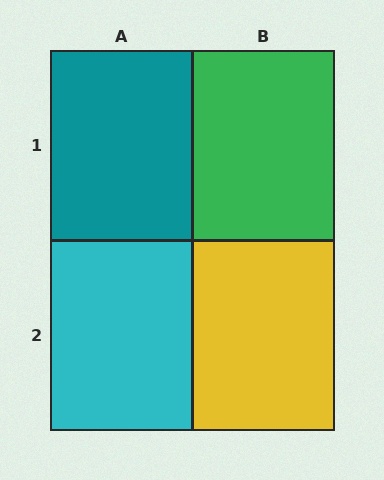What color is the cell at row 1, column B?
Green.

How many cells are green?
1 cell is green.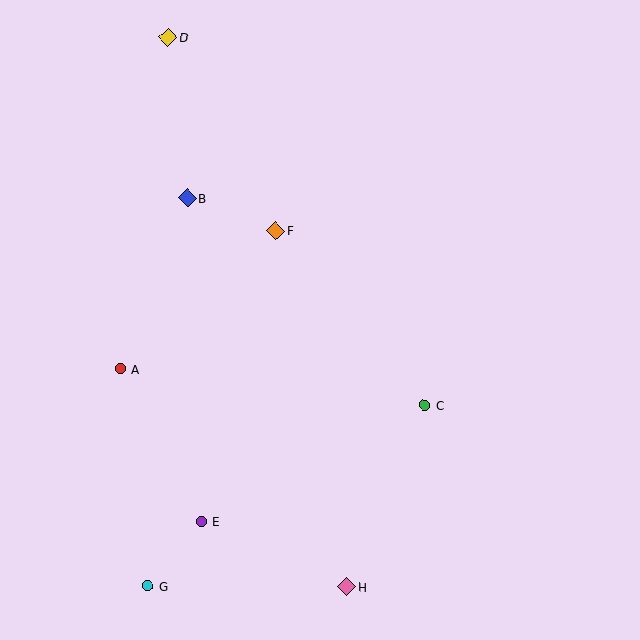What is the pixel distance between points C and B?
The distance between C and B is 315 pixels.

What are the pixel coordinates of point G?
Point G is at (147, 586).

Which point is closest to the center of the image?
Point F at (276, 231) is closest to the center.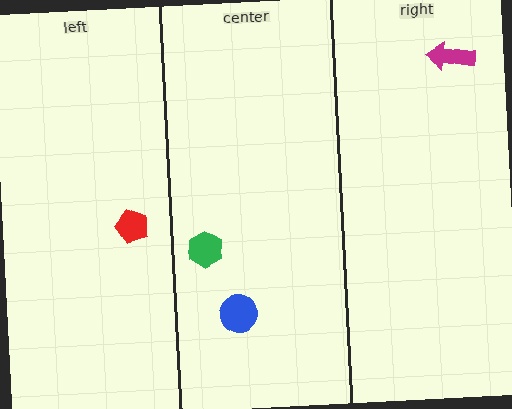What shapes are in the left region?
The red pentagon.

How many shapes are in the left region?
1.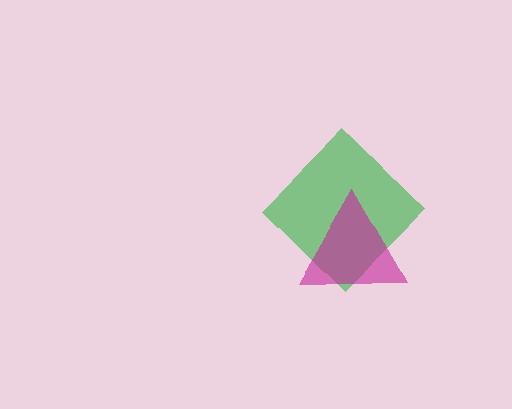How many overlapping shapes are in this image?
There are 2 overlapping shapes in the image.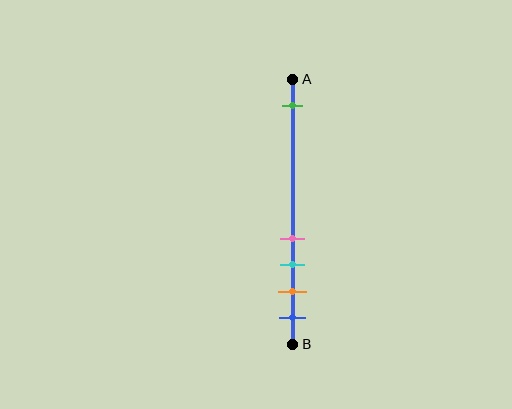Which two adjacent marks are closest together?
The pink and cyan marks are the closest adjacent pair.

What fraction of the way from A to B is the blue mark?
The blue mark is approximately 90% (0.9) of the way from A to B.